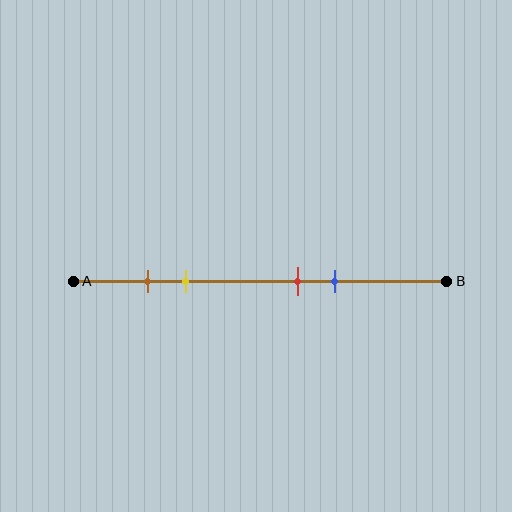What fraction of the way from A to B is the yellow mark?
The yellow mark is approximately 30% (0.3) of the way from A to B.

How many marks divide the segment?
There are 4 marks dividing the segment.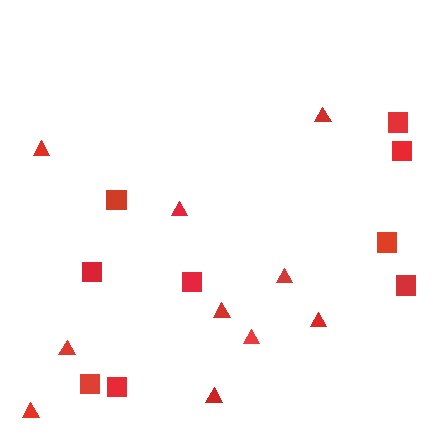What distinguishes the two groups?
There are 2 groups: one group of triangles (10) and one group of squares (9).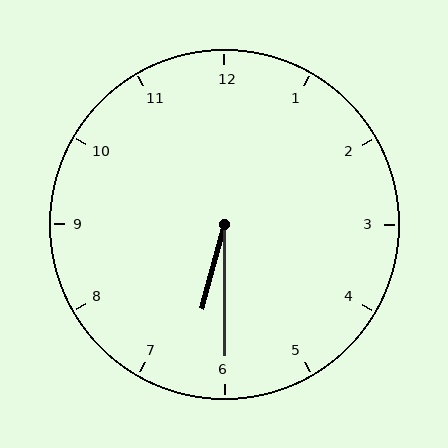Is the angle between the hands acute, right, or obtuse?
It is acute.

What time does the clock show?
6:30.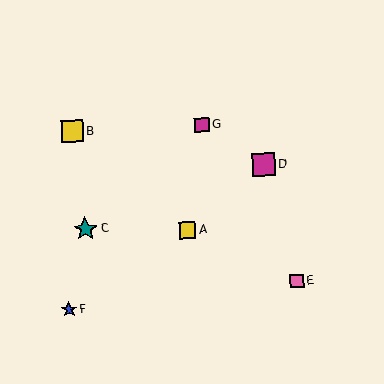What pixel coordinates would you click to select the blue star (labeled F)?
Click at (69, 310) to select the blue star F.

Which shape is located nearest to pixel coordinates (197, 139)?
The magenta square (labeled G) at (202, 125) is nearest to that location.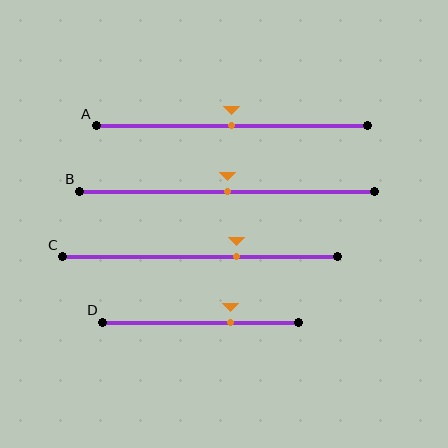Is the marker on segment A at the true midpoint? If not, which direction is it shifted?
Yes, the marker on segment A is at the true midpoint.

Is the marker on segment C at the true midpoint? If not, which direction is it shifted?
No, the marker on segment C is shifted to the right by about 13% of the segment length.